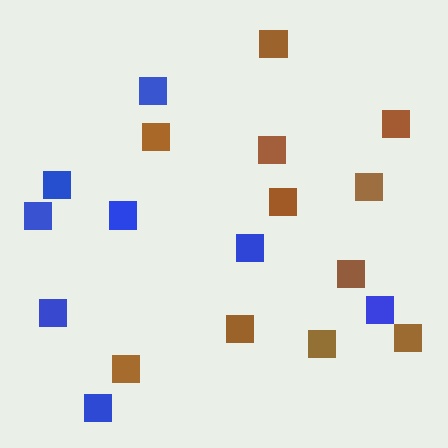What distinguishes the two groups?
There are 2 groups: one group of blue squares (8) and one group of brown squares (11).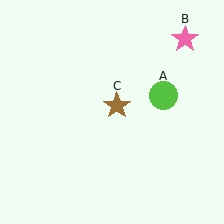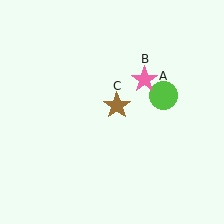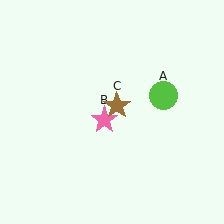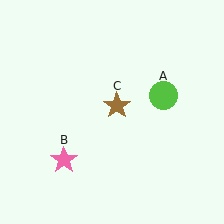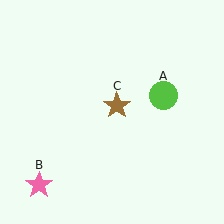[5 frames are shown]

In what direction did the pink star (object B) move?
The pink star (object B) moved down and to the left.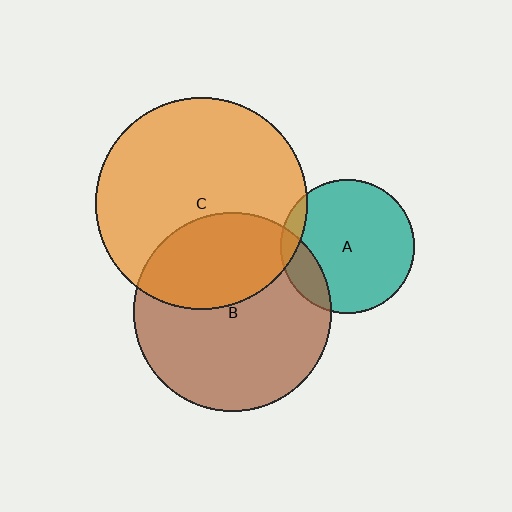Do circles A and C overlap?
Yes.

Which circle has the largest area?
Circle C (orange).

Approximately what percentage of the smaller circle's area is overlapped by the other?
Approximately 10%.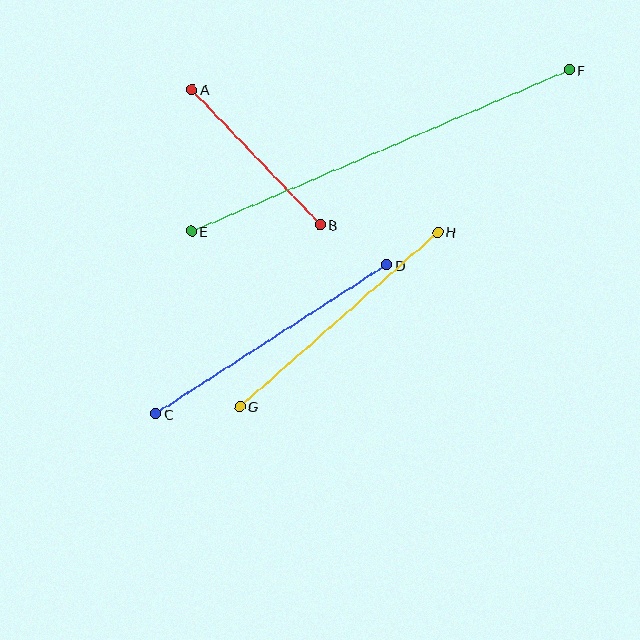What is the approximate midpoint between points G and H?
The midpoint is at approximately (339, 319) pixels.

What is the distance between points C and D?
The distance is approximately 274 pixels.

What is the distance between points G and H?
The distance is approximately 263 pixels.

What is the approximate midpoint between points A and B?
The midpoint is at approximately (256, 157) pixels.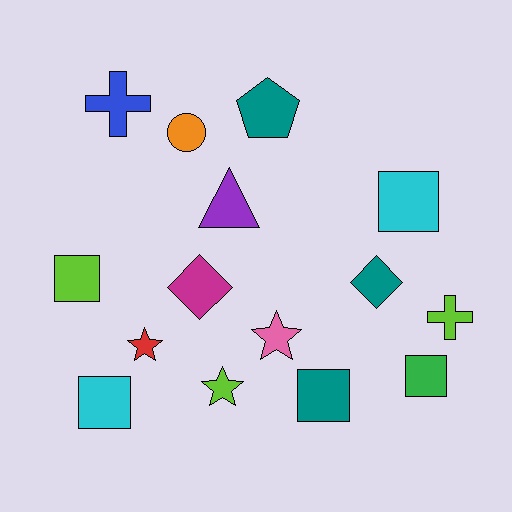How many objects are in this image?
There are 15 objects.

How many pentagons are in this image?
There is 1 pentagon.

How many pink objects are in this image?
There is 1 pink object.